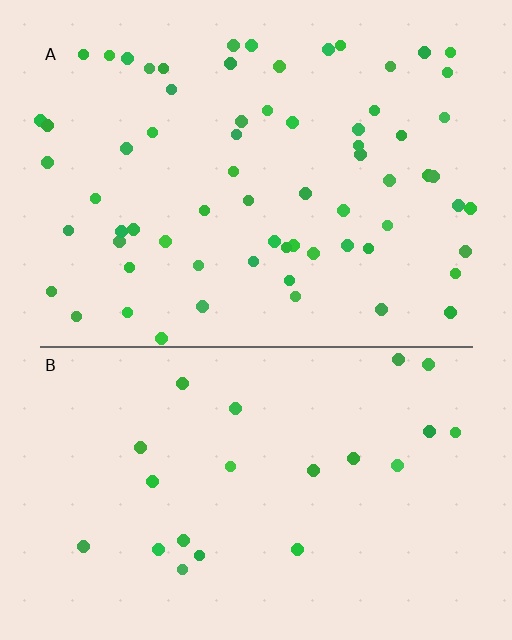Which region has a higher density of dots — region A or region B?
A (the top).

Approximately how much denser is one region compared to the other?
Approximately 3.1× — region A over region B.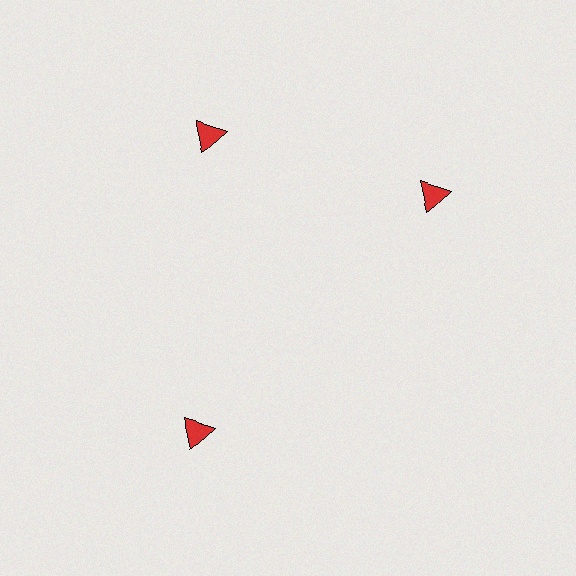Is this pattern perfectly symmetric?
No. The 3 red triangles are arranged in a ring, but one element near the 3 o'clock position is rotated out of alignment along the ring, breaking the 3-fold rotational symmetry.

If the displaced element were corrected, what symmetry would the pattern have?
It would have 3-fold rotational symmetry — the pattern would map onto itself every 120 degrees.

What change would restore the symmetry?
The symmetry would be restored by rotating it back into even spacing with its neighbors so that all 3 triangles sit at equal angles and equal distance from the center.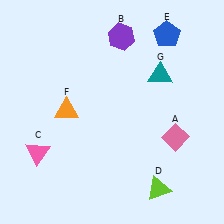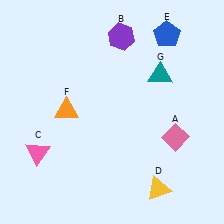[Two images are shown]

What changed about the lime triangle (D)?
In Image 1, D is lime. In Image 2, it changed to yellow.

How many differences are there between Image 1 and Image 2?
There is 1 difference between the two images.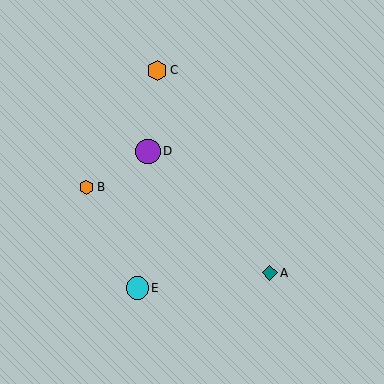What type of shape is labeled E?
Shape E is a cyan circle.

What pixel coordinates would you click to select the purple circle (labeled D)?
Click at (148, 151) to select the purple circle D.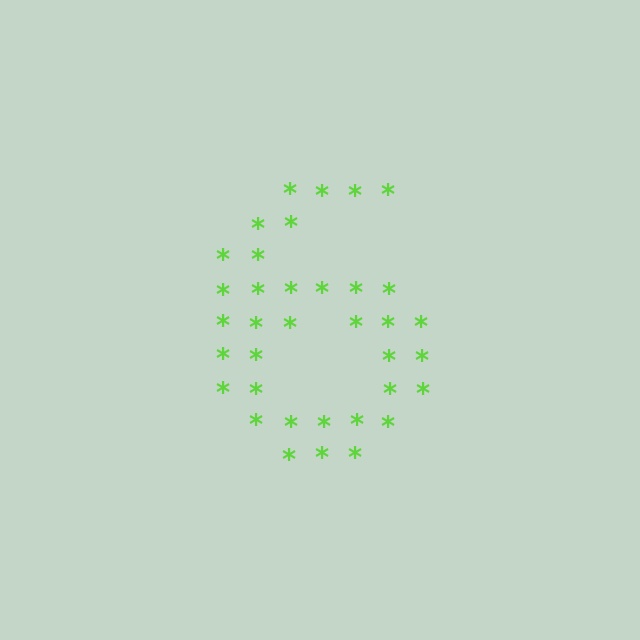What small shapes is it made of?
It is made of small asterisks.